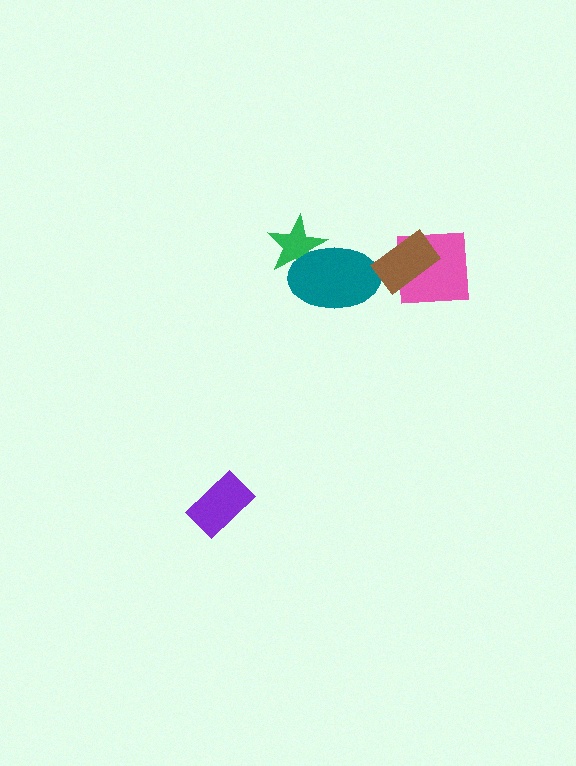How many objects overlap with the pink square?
1 object overlaps with the pink square.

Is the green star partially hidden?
Yes, it is partially covered by another shape.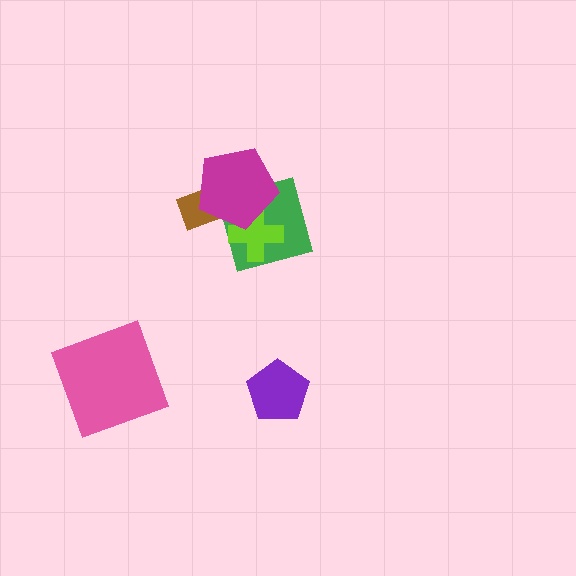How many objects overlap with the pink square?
0 objects overlap with the pink square.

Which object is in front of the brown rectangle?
The magenta pentagon is in front of the brown rectangle.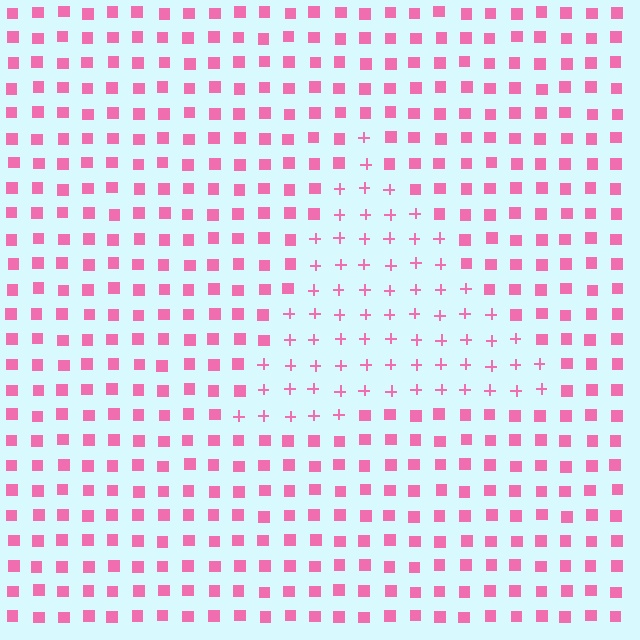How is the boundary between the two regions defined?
The boundary is defined by a change in element shape: plus signs inside vs. squares outside. All elements share the same color and spacing.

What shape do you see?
I see a triangle.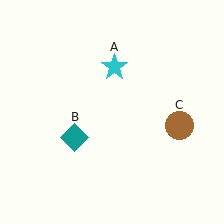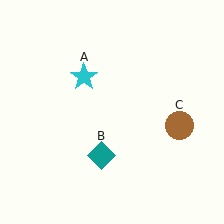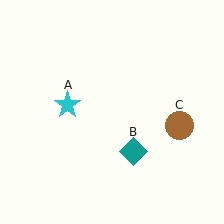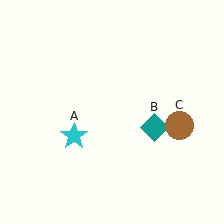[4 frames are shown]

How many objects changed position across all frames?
2 objects changed position: cyan star (object A), teal diamond (object B).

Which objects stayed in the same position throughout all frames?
Brown circle (object C) remained stationary.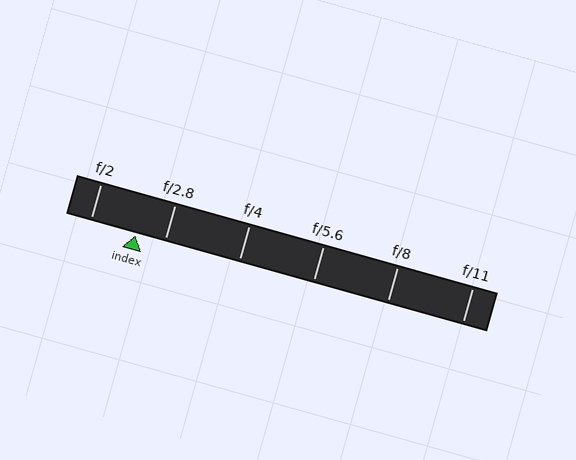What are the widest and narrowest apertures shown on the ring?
The widest aperture shown is f/2 and the narrowest is f/11.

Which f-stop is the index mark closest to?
The index mark is closest to f/2.8.